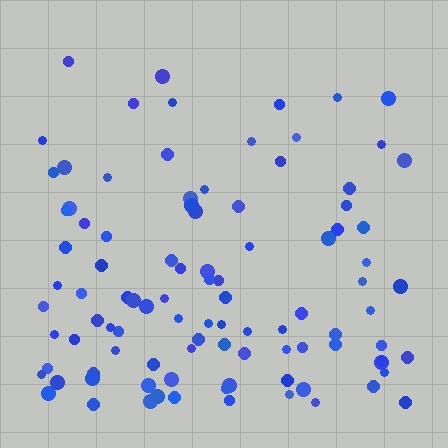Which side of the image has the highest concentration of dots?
The bottom.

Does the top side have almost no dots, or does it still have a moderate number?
Still a moderate number, just noticeably fewer than the bottom.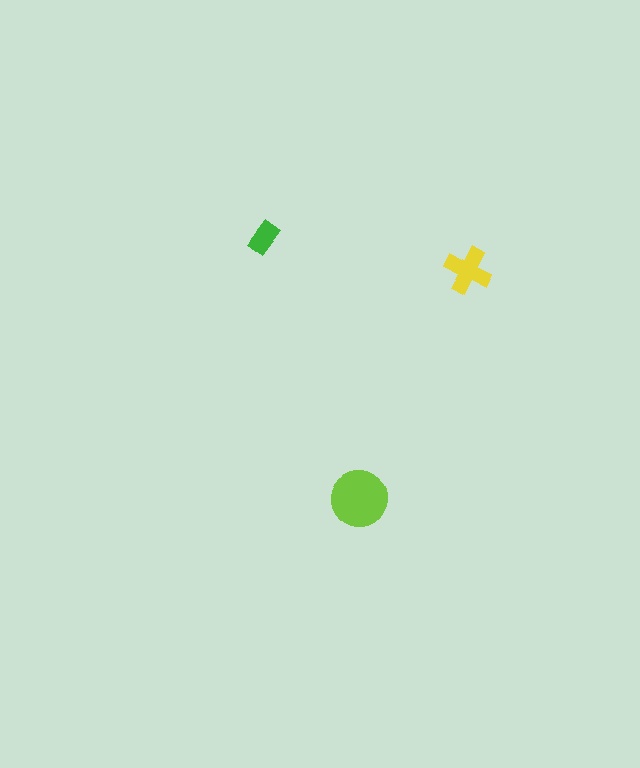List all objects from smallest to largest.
The green rectangle, the yellow cross, the lime circle.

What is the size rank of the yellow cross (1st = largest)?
2nd.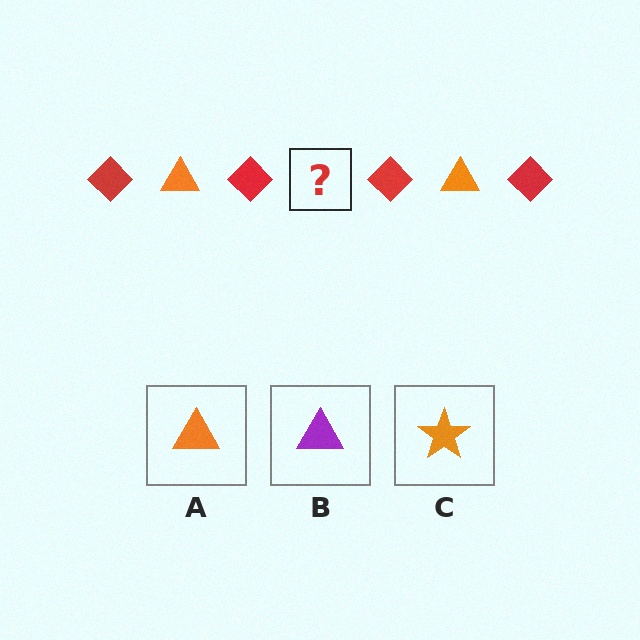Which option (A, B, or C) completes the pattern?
A.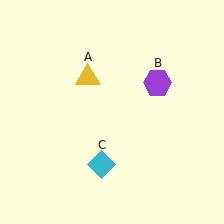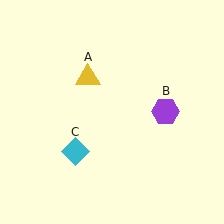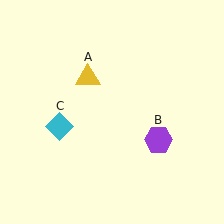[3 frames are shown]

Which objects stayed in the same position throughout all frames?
Yellow triangle (object A) remained stationary.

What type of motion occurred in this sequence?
The purple hexagon (object B), cyan diamond (object C) rotated clockwise around the center of the scene.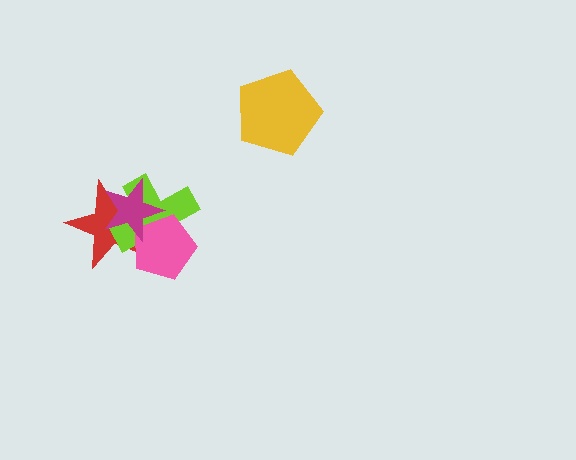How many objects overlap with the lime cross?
3 objects overlap with the lime cross.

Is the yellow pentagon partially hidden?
No, no other shape covers it.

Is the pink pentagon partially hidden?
Yes, it is partially covered by another shape.